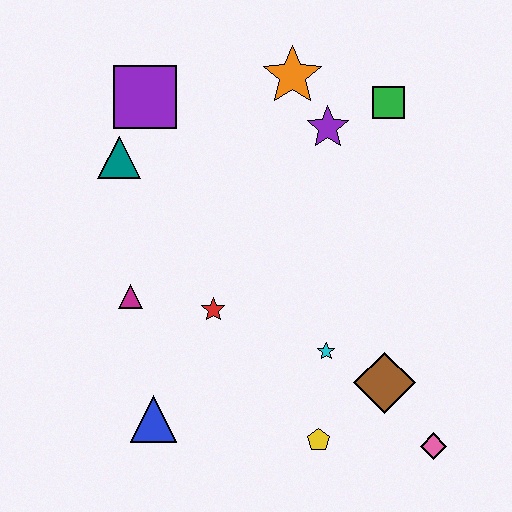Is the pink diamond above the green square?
No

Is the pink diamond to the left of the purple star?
No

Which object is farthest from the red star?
The green square is farthest from the red star.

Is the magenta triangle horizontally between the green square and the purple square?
No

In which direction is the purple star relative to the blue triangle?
The purple star is above the blue triangle.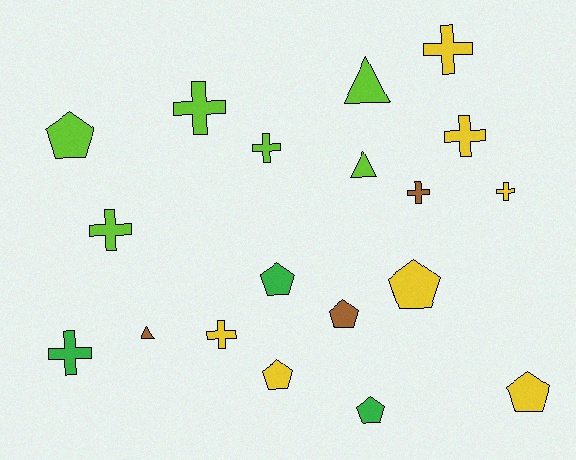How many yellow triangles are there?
There are no yellow triangles.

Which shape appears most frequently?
Cross, with 9 objects.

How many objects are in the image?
There are 19 objects.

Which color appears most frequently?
Yellow, with 7 objects.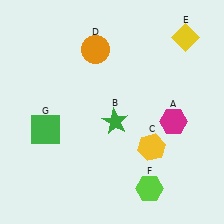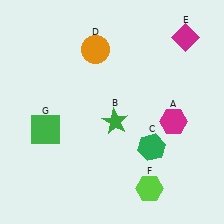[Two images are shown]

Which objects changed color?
C changed from yellow to green. E changed from yellow to magenta.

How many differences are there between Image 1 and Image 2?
There are 2 differences between the two images.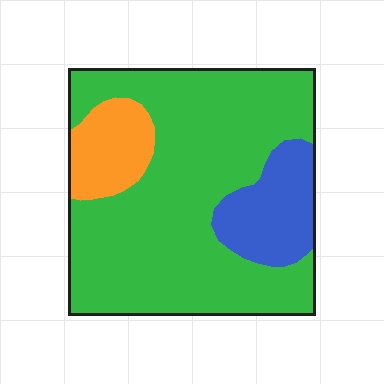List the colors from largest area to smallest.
From largest to smallest: green, blue, orange.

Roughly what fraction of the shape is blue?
Blue covers around 15% of the shape.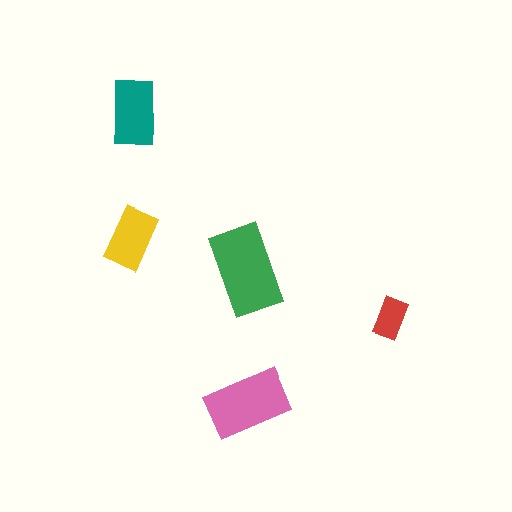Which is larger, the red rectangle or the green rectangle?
The green one.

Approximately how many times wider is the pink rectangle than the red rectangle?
About 2 times wider.